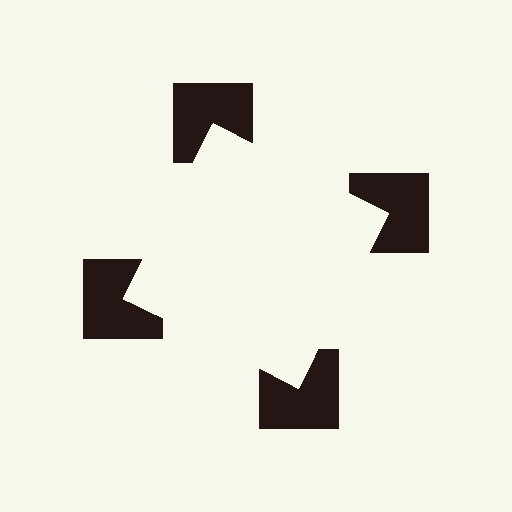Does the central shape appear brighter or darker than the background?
It typically appears slightly brighter than the background, even though no actual brightness change is drawn.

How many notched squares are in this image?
There are 4 — one at each vertex of the illusory square.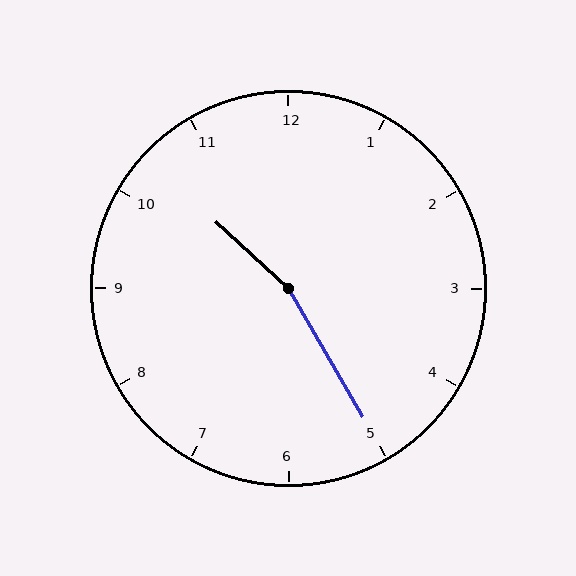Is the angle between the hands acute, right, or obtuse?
It is obtuse.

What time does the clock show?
10:25.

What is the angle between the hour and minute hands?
Approximately 162 degrees.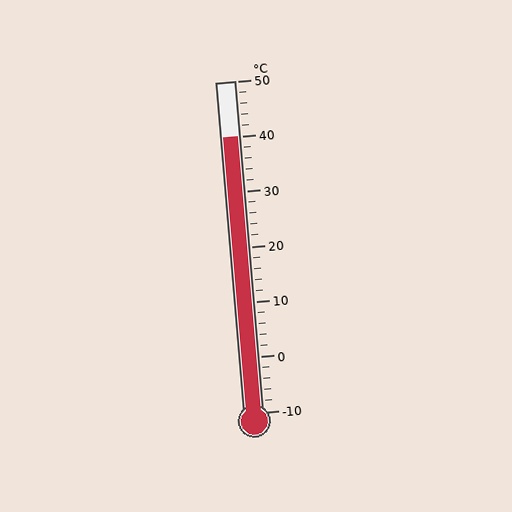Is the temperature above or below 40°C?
The temperature is at 40°C.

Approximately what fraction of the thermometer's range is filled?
The thermometer is filled to approximately 85% of its range.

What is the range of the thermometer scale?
The thermometer scale ranges from -10°C to 50°C.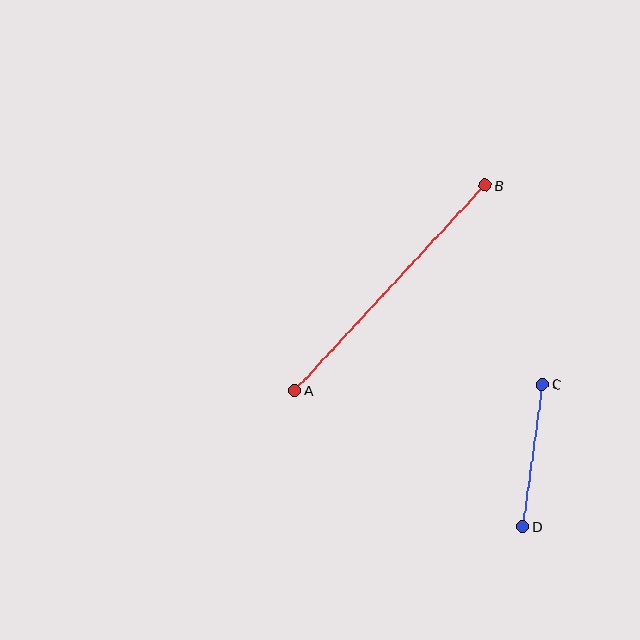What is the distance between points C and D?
The distance is approximately 144 pixels.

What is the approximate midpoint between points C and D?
The midpoint is at approximately (532, 455) pixels.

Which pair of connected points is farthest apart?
Points A and B are farthest apart.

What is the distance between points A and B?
The distance is approximately 280 pixels.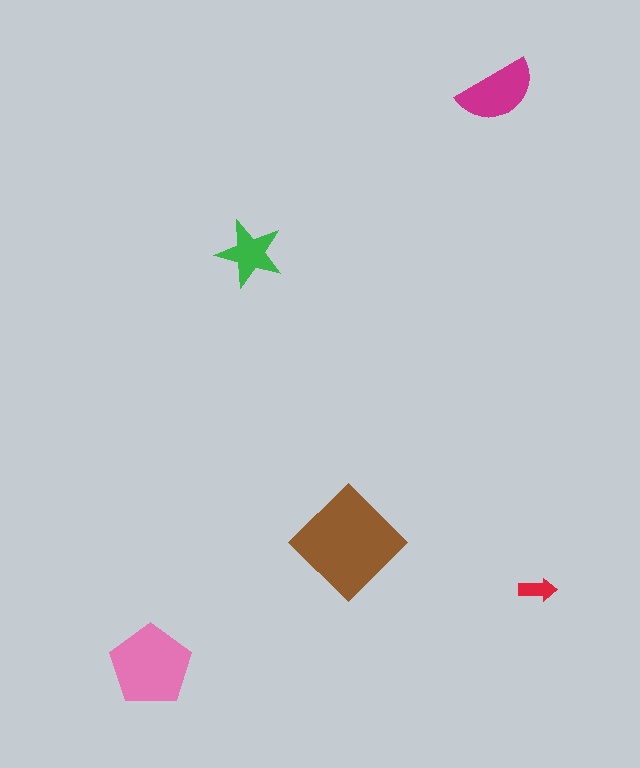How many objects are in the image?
There are 5 objects in the image.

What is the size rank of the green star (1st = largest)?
4th.